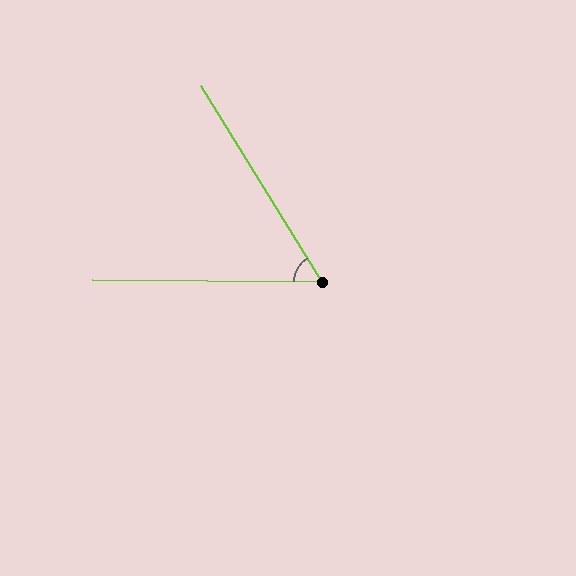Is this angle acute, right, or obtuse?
It is acute.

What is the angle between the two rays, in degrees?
Approximately 58 degrees.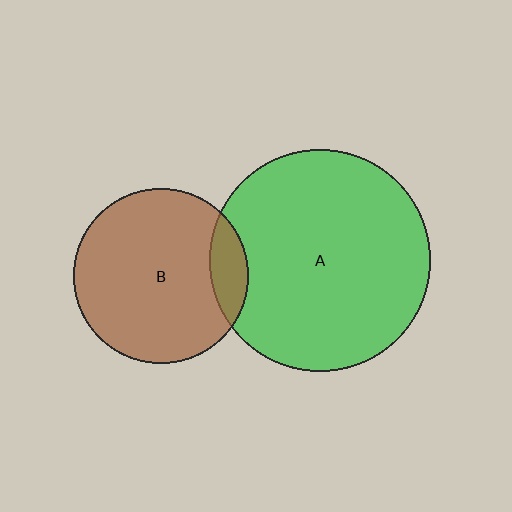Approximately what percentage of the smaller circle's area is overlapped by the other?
Approximately 15%.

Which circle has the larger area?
Circle A (green).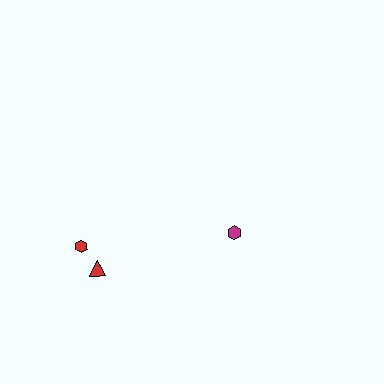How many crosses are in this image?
There are no crosses.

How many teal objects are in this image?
There are no teal objects.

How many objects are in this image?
There are 3 objects.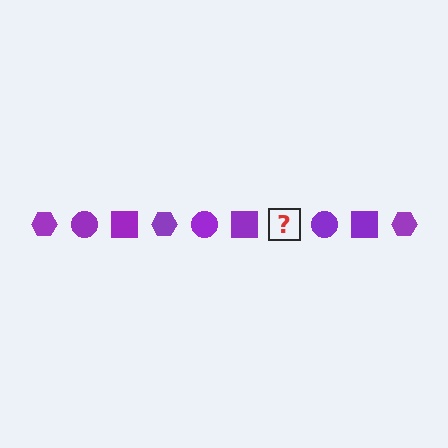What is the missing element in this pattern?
The missing element is a purple hexagon.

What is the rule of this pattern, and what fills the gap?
The rule is that the pattern cycles through hexagon, circle, square shapes in purple. The gap should be filled with a purple hexagon.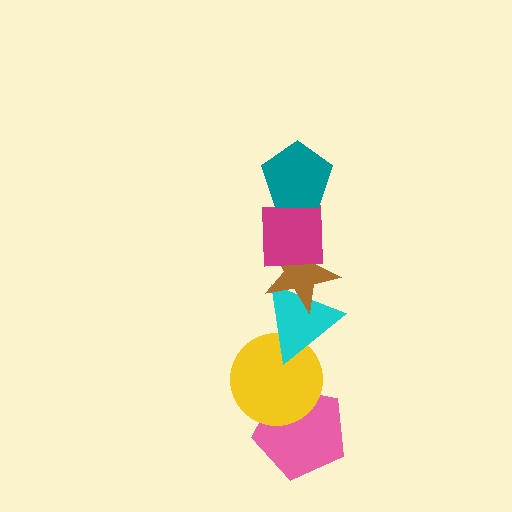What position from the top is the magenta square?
The magenta square is 2nd from the top.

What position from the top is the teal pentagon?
The teal pentagon is 1st from the top.